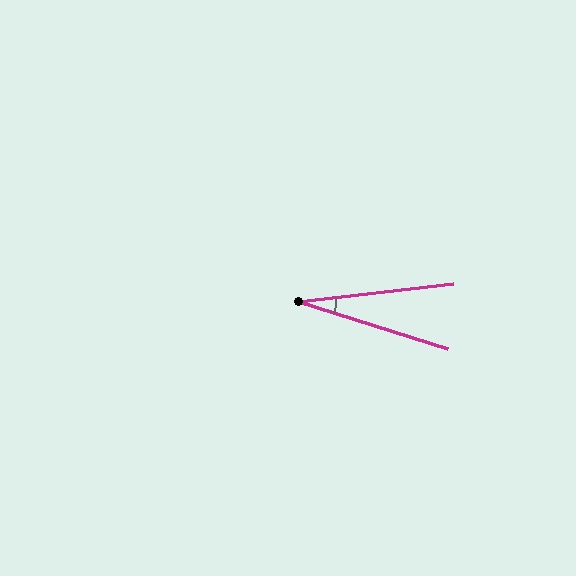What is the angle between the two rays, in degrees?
Approximately 24 degrees.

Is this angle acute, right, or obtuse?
It is acute.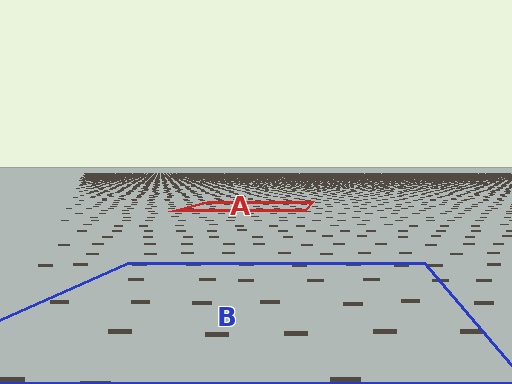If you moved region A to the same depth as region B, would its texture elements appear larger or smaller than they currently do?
They would appear larger. At a closer depth, the same texture elements are projected at a bigger on-screen size.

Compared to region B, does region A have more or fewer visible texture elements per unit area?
Region A has more texture elements per unit area — they are packed more densely because it is farther away.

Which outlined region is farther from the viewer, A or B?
Region A is farther from the viewer — the texture elements inside it appear smaller and more densely packed.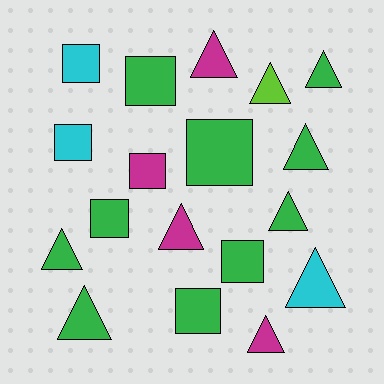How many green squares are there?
There are 5 green squares.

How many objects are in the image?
There are 18 objects.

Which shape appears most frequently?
Triangle, with 10 objects.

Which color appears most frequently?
Green, with 10 objects.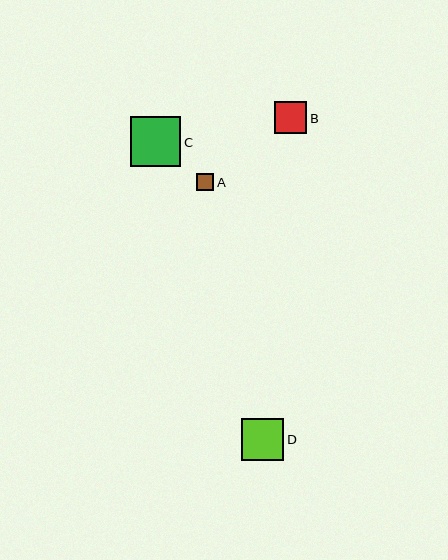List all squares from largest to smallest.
From largest to smallest: C, D, B, A.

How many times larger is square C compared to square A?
Square C is approximately 2.9 times the size of square A.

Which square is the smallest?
Square A is the smallest with a size of approximately 17 pixels.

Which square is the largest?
Square C is the largest with a size of approximately 50 pixels.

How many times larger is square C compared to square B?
Square C is approximately 1.5 times the size of square B.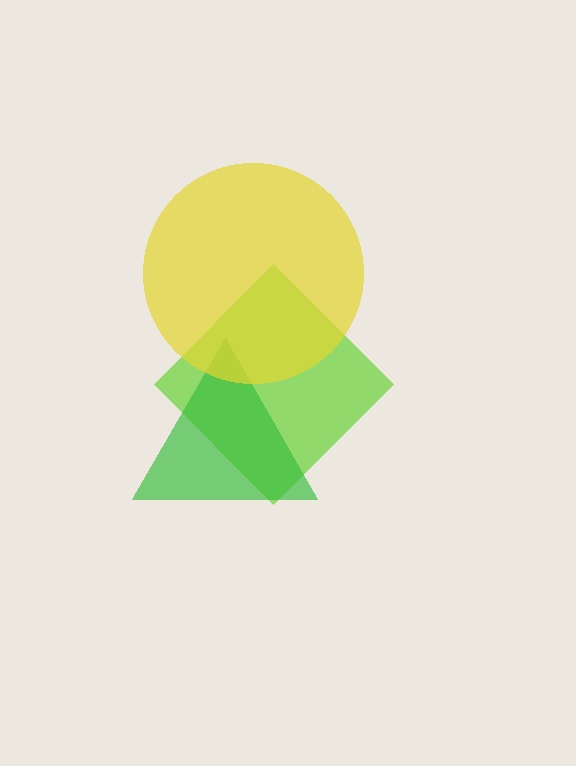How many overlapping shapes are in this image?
There are 3 overlapping shapes in the image.